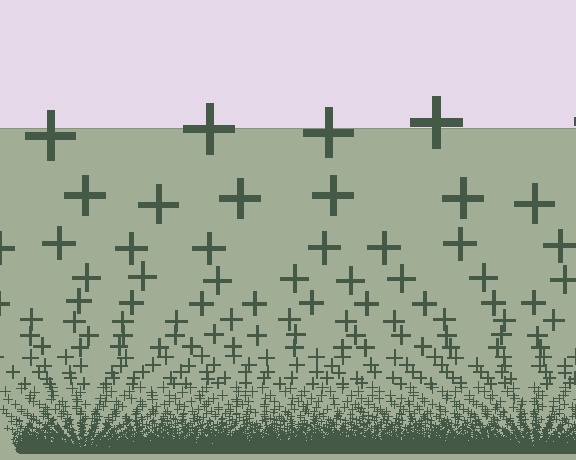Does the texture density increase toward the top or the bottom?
Density increases toward the bottom.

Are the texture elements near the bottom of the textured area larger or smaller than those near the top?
Smaller. The gradient is inverted — elements near the bottom are smaller and denser.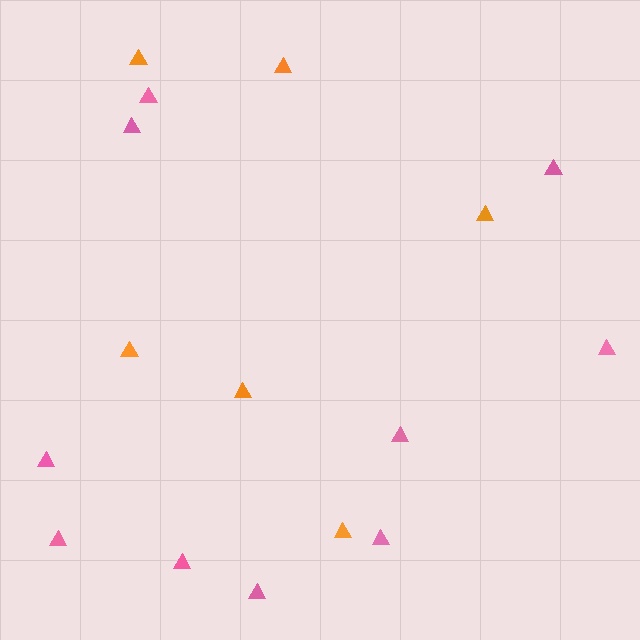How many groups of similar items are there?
There are 2 groups: one group of orange triangles (6) and one group of pink triangles (10).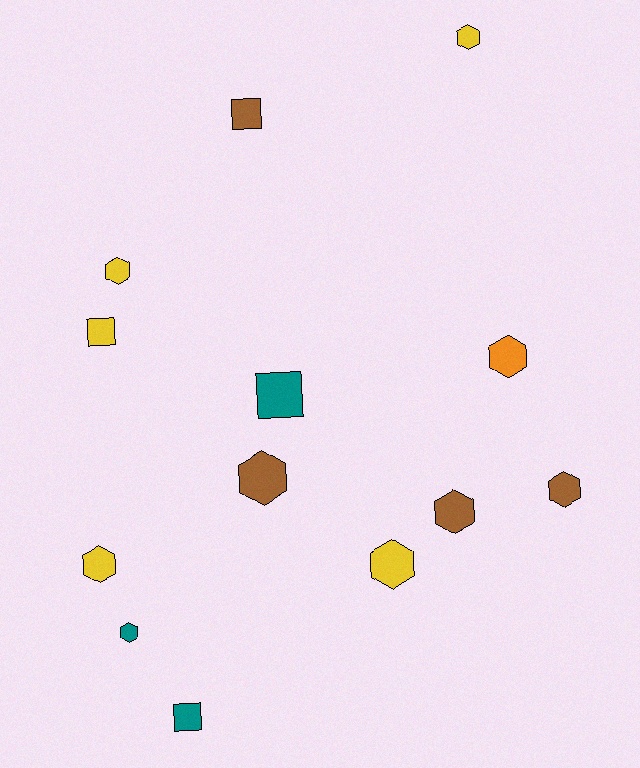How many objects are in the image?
There are 13 objects.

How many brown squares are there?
There is 1 brown square.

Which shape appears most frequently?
Hexagon, with 9 objects.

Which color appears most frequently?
Yellow, with 5 objects.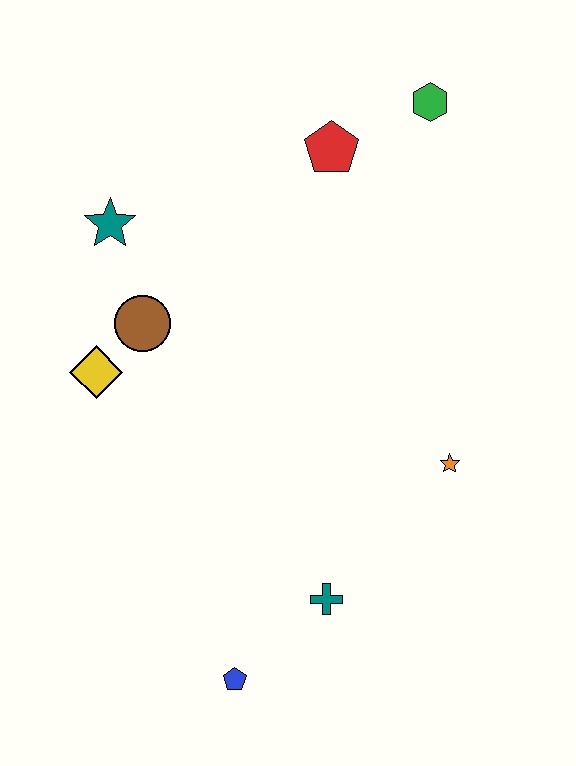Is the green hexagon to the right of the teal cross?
Yes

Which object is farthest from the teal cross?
The green hexagon is farthest from the teal cross.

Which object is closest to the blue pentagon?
The teal cross is closest to the blue pentagon.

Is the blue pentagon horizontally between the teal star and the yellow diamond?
No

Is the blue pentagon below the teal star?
Yes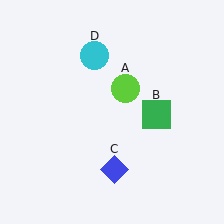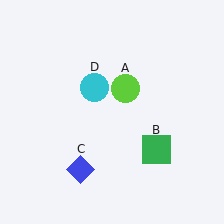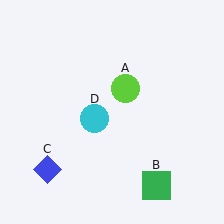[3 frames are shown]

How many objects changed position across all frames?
3 objects changed position: green square (object B), blue diamond (object C), cyan circle (object D).